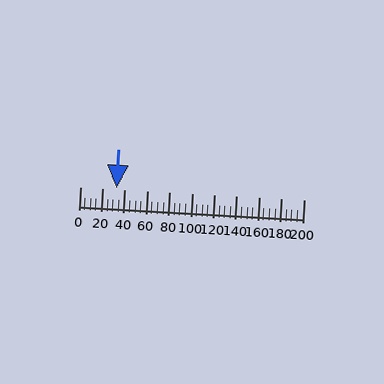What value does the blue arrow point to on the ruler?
The blue arrow points to approximately 32.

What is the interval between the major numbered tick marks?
The major tick marks are spaced 20 units apart.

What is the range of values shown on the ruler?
The ruler shows values from 0 to 200.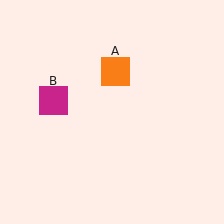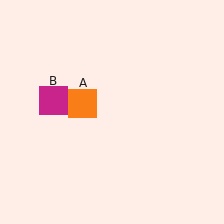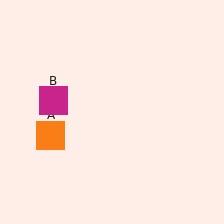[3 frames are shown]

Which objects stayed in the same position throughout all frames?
Magenta square (object B) remained stationary.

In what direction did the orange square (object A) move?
The orange square (object A) moved down and to the left.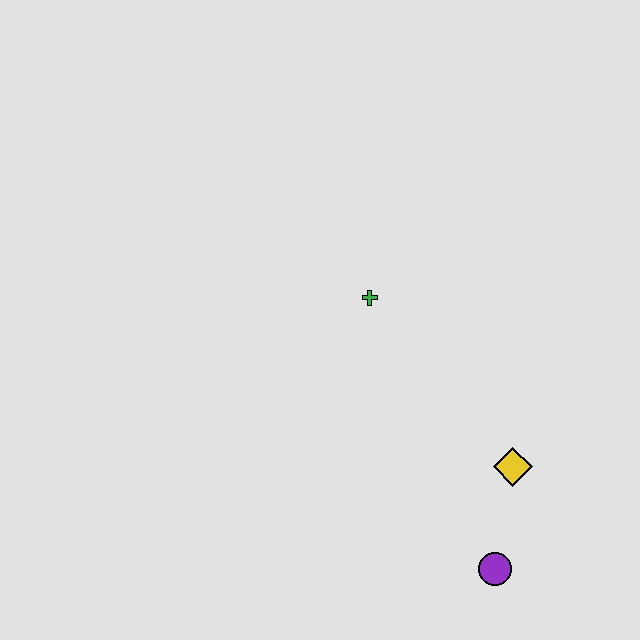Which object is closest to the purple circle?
The yellow diamond is closest to the purple circle.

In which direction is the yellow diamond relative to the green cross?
The yellow diamond is below the green cross.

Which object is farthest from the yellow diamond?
The green cross is farthest from the yellow diamond.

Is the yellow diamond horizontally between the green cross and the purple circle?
No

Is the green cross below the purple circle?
No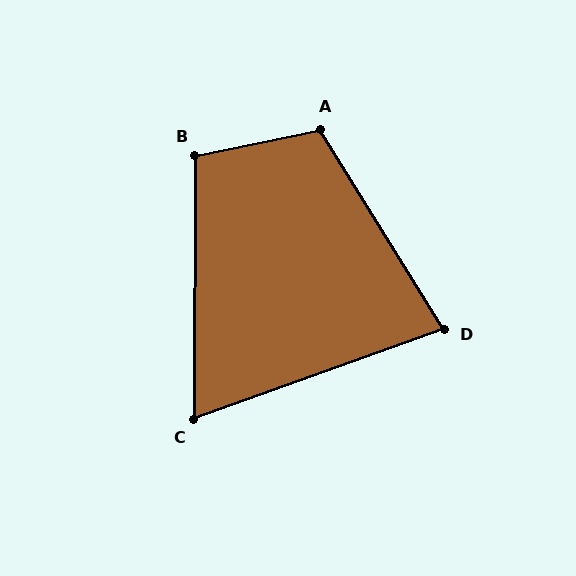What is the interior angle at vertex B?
Approximately 102 degrees (obtuse).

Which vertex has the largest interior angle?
A, at approximately 110 degrees.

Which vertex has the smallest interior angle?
C, at approximately 70 degrees.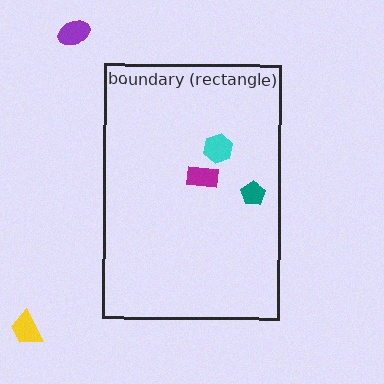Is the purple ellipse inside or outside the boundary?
Outside.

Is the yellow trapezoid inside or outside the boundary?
Outside.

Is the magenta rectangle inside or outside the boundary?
Inside.